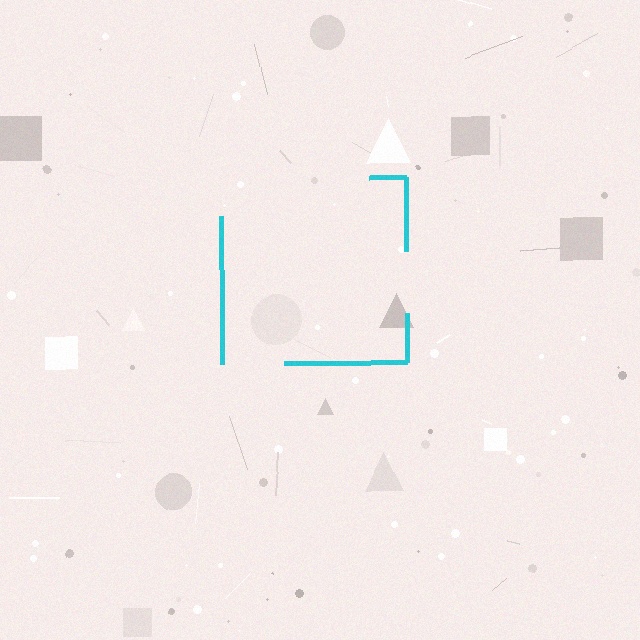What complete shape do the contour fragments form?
The contour fragments form a square.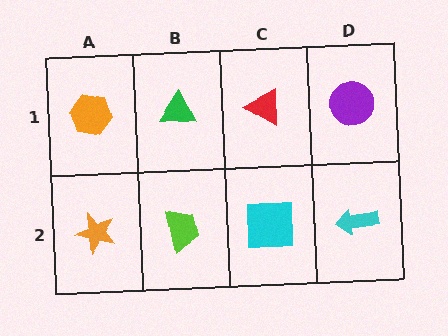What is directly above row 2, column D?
A purple circle.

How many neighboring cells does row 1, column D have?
2.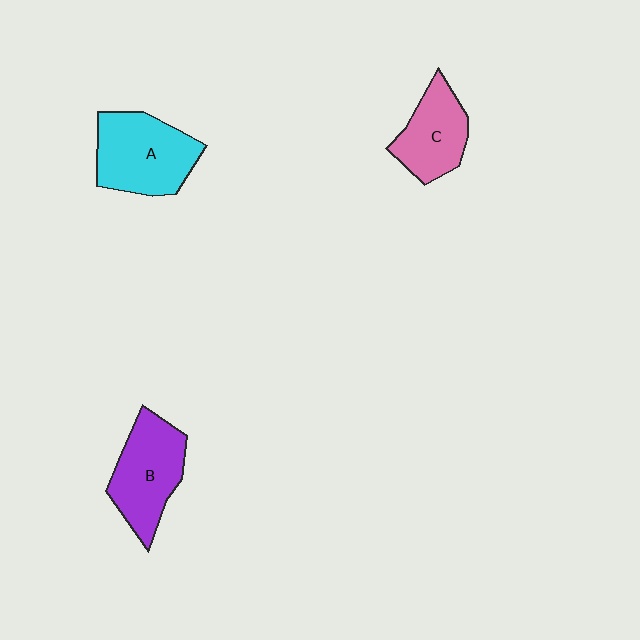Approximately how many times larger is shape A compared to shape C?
Approximately 1.4 times.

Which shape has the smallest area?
Shape C (pink).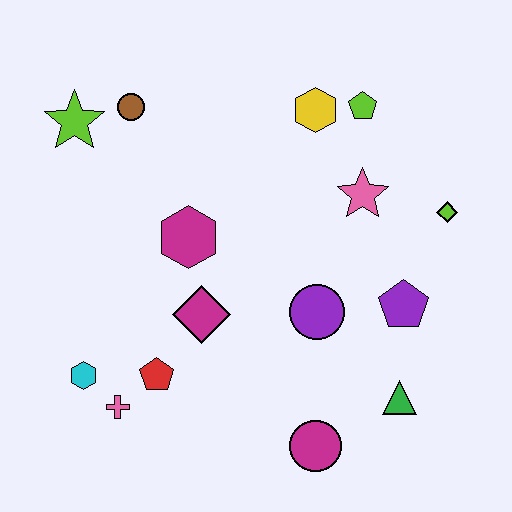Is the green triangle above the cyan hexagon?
No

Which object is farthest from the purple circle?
The lime star is farthest from the purple circle.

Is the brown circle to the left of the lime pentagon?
Yes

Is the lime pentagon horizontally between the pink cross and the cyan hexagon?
No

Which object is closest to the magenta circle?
The green triangle is closest to the magenta circle.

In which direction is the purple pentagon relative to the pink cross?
The purple pentagon is to the right of the pink cross.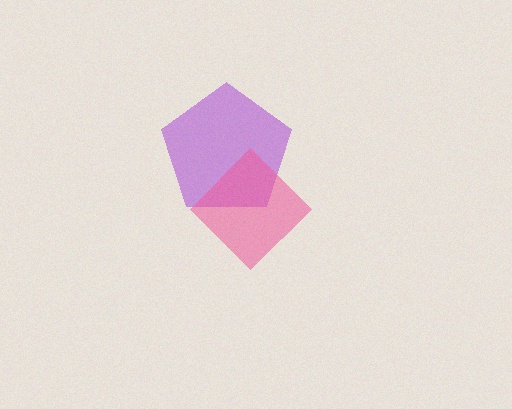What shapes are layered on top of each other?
The layered shapes are: a purple pentagon, a pink diamond.